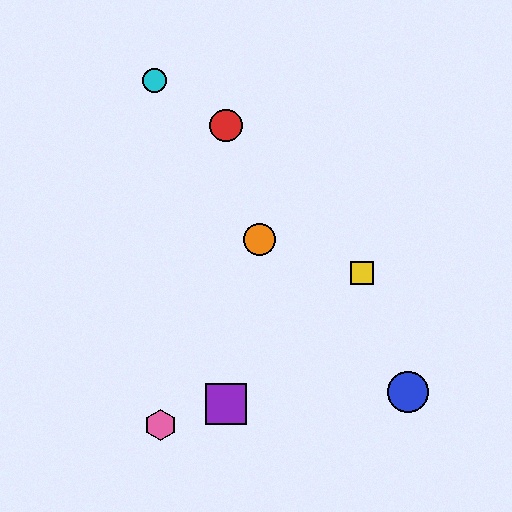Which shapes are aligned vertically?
The red circle, the green circle, the purple square are aligned vertically.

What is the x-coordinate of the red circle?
The red circle is at x≈226.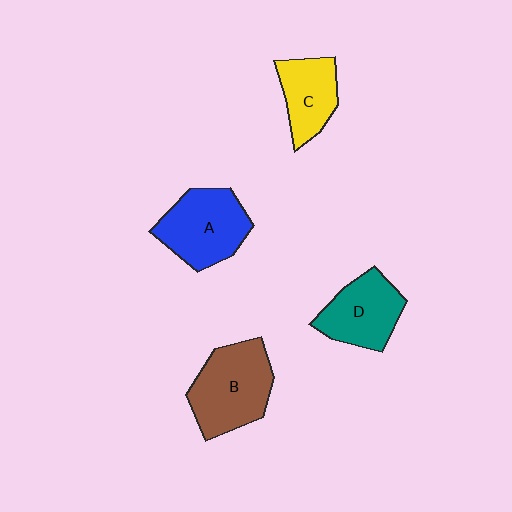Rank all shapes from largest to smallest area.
From largest to smallest: B (brown), A (blue), D (teal), C (yellow).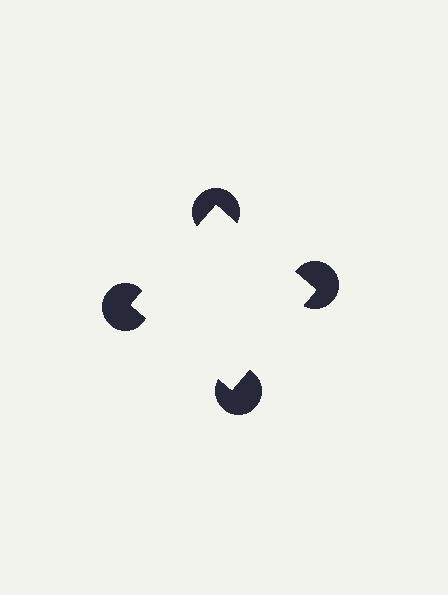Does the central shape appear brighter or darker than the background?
It typically appears slightly brighter than the background, even though no actual brightness change is drawn.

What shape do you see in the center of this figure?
An illusory square — its edges are inferred from the aligned wedge cuts in the pac-man discs, not physically drawn.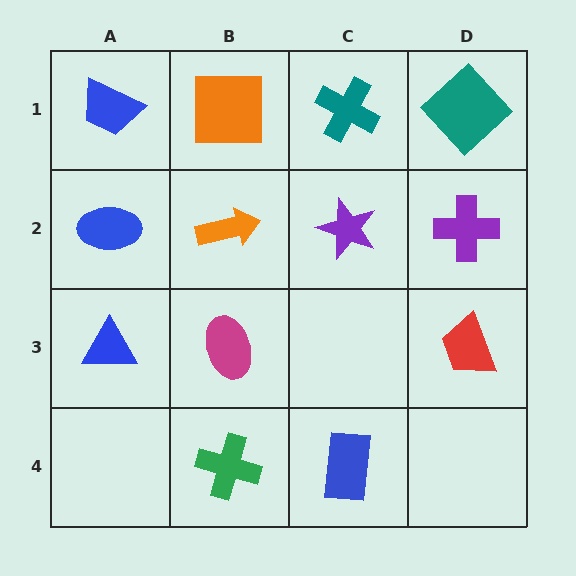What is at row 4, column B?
A green cross.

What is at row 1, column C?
A teal cross.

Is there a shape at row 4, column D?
No, that cell is empty.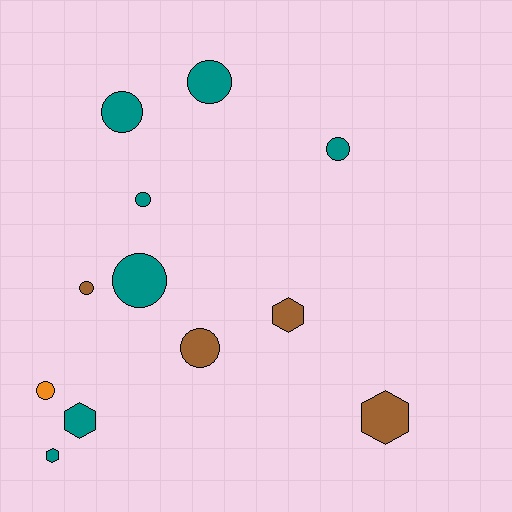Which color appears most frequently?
Teal, with 7 objects.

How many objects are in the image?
There are 12 objects.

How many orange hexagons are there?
There are no orange hexagons.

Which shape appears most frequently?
Circle, with 8 objects.